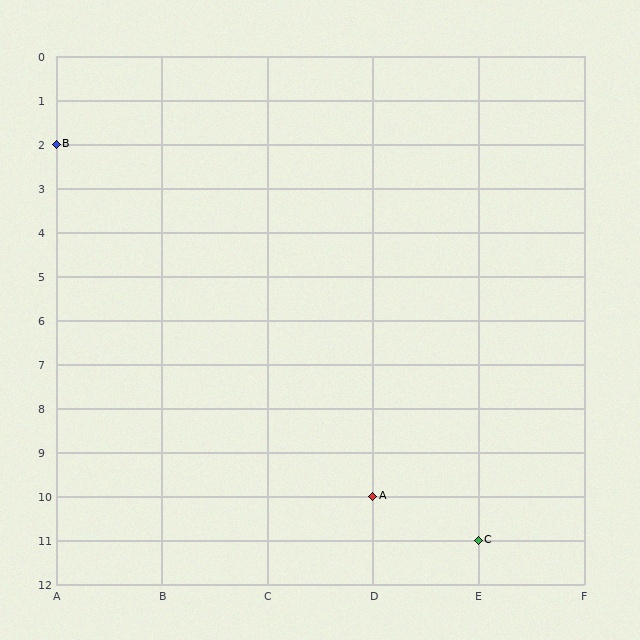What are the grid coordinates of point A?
Point A is at grid coordinates (D, 10).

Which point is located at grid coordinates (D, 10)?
Point A is at (D, 10).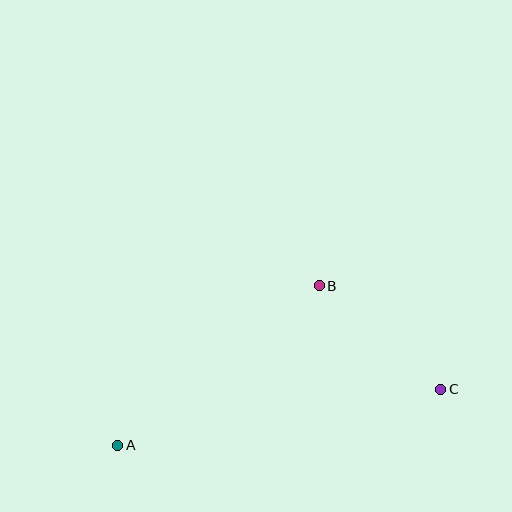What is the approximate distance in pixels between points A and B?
The distance between A and B is approximately 257 pixels.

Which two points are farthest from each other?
Points A and C are farthest from each other.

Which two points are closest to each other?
Points B and C are closest to each other.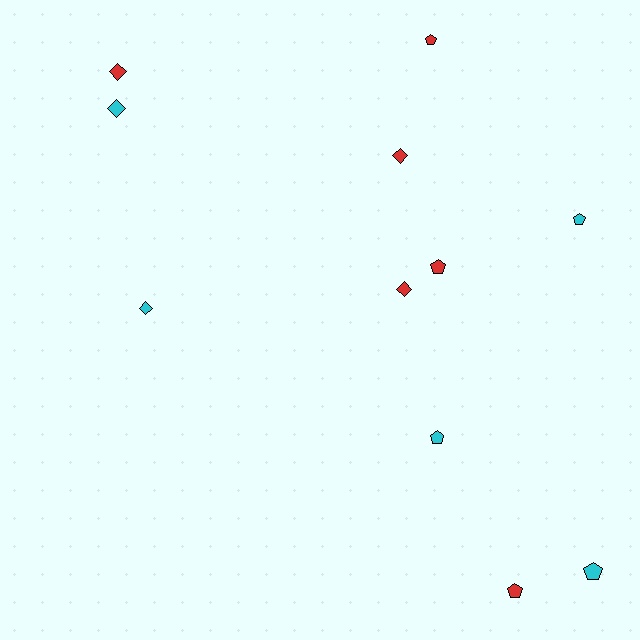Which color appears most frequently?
Red, with 6 objects.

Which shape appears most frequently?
Pentagon, with 6 objects.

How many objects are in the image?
There are 11 objects.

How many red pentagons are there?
There are 3 red pentagons.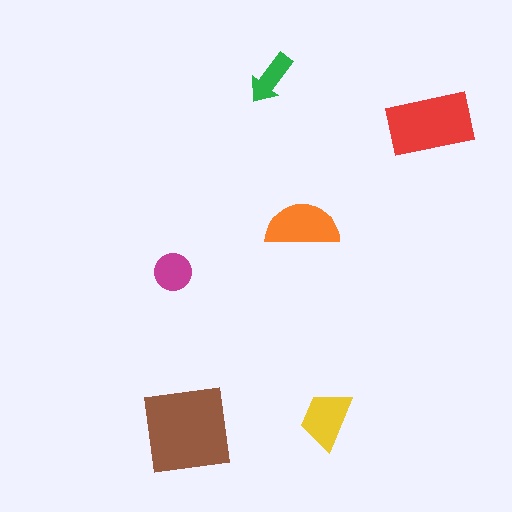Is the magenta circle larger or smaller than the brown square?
Smaller.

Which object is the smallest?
The green arrow.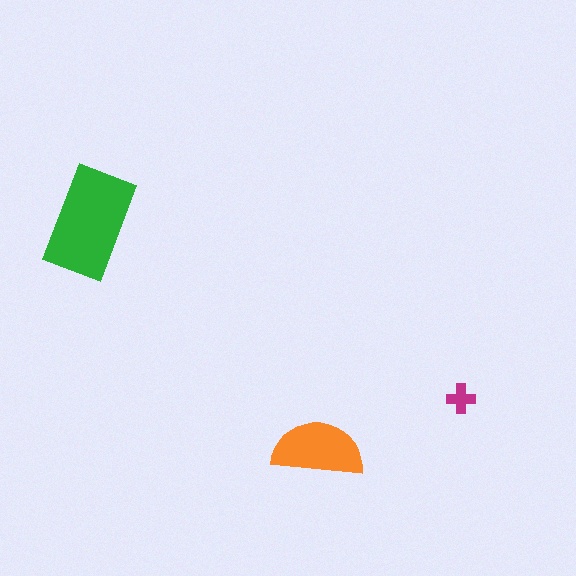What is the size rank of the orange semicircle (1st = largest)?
2nd.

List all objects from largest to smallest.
The green rectangle, the orange semicircle, the magenta cross.